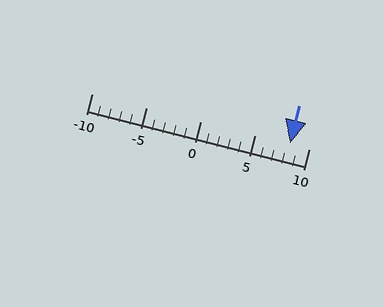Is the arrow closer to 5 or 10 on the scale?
The arrow is closer to 10.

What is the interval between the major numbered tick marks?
The major tick marks are spaced 5 units apart.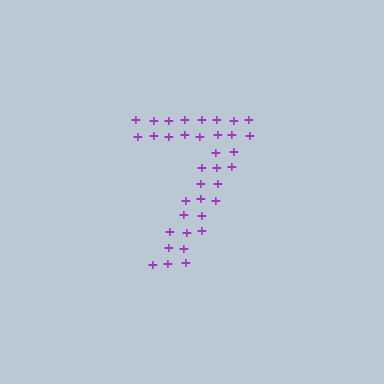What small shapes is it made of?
It is made of small plus signs.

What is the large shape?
The large shape is the digit 7.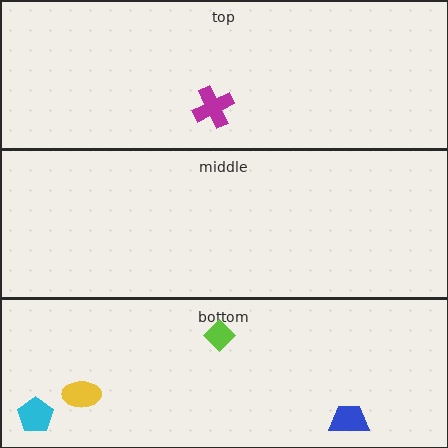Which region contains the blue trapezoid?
The bottom region.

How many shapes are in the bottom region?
4.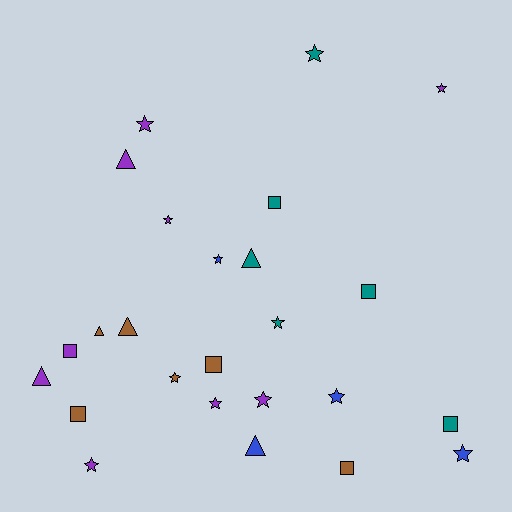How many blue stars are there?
There are 3 blue stars.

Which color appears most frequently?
Purple, with 9 objects.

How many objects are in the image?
There are 25 objects.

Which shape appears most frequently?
Star, with 12 objects.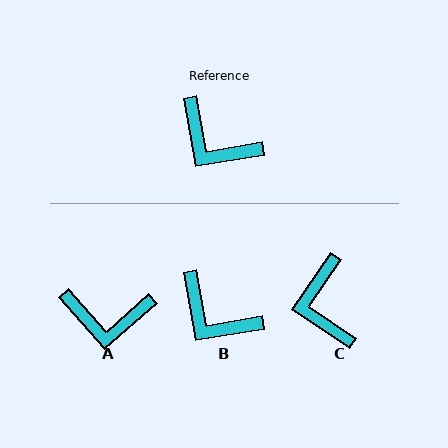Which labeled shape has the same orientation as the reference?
B.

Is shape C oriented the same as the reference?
No, it is off by about 44 degrees.